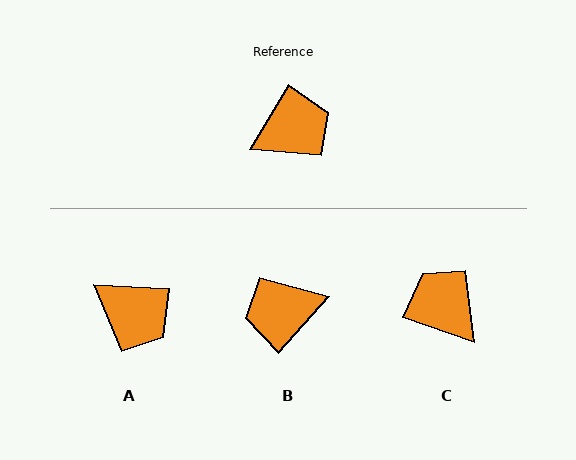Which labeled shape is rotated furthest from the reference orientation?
B, about 169 degrees away.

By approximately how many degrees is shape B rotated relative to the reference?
Approximately 169 degrees counter-clockwise.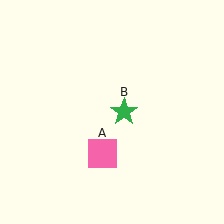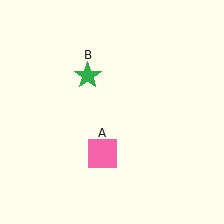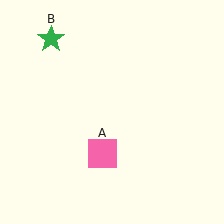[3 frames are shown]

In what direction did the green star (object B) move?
The green star (object B) moved up and to the left.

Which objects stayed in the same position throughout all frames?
Pink square (object A) remained stationary.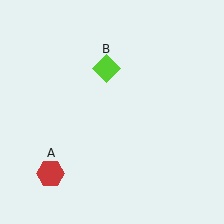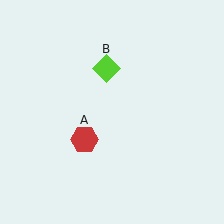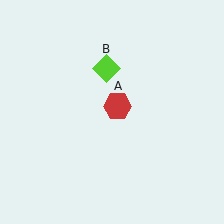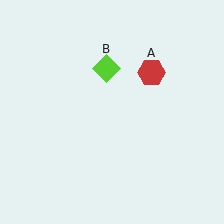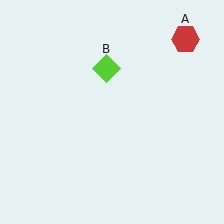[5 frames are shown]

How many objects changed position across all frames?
1 object changed position: red hexagon (object A).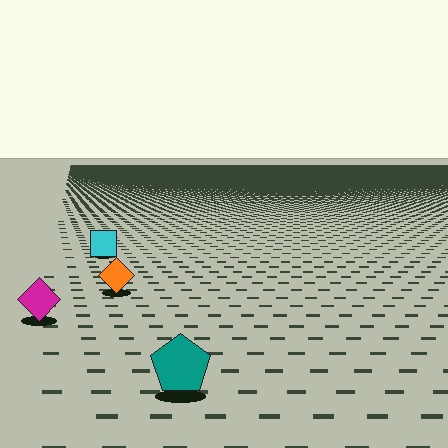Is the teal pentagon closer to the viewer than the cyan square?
Yes. The teal pentagon is closer — you can tell from the texture gradient: the ground texture is coarser near it.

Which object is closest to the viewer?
The teal pentagon is closest. The texture marks near it are larger and more spread out.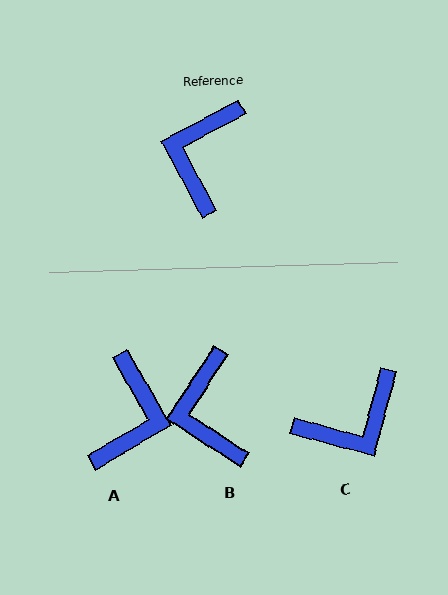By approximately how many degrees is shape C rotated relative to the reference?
Approximately 137 degrees counter-clockwise.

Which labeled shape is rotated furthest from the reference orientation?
A, about 178 degrees away.